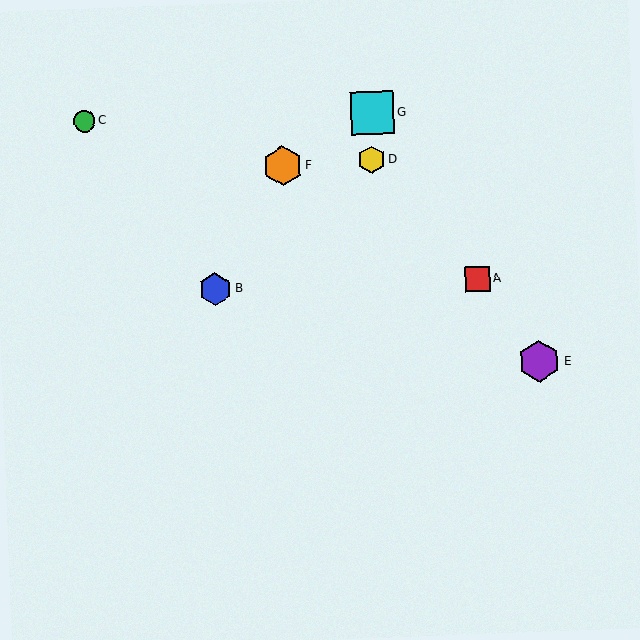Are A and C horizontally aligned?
No, A is at y≈279 and C is at y≈121.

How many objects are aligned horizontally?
2 objects (A, B) are aligned horizontally.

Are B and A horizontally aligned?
Yes, both are at y≈289.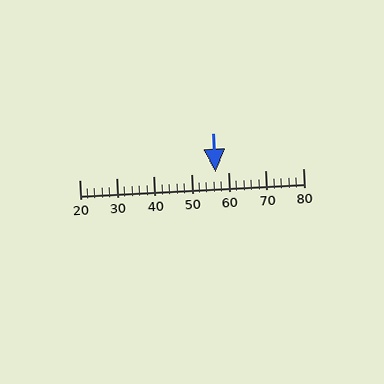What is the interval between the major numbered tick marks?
The major tick marks are spaced 10 units apart.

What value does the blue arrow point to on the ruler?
The blue arrow points to approximately 56.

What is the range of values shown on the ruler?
The ruler shows values from 20 to 80.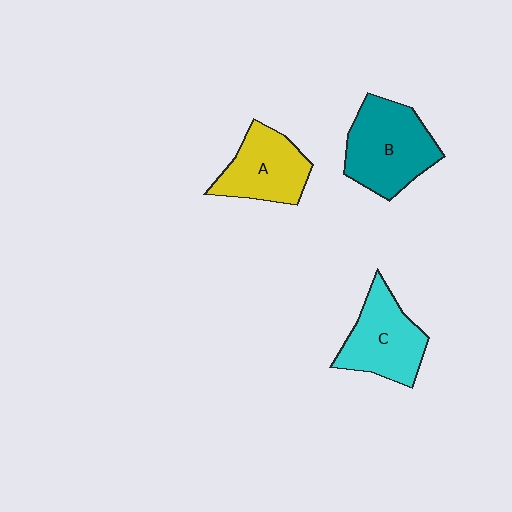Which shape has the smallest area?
Shape A (yellow).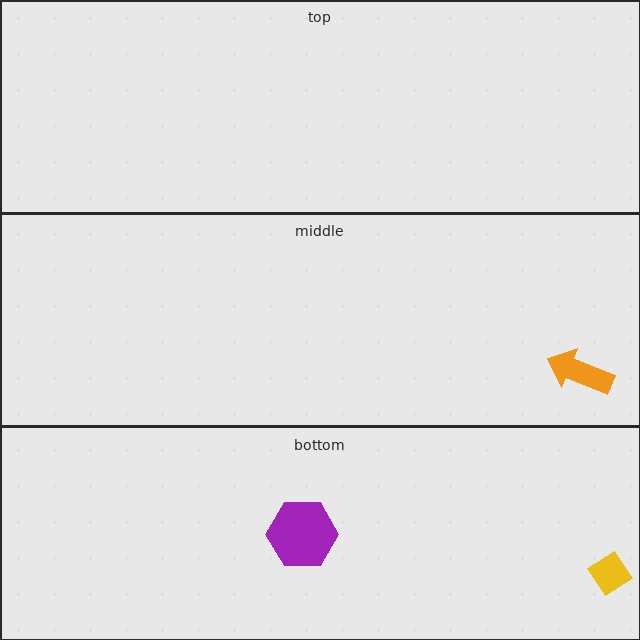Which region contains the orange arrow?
The middle region.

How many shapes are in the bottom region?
2.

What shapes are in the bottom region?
The yellow diamond, the purple hexagon.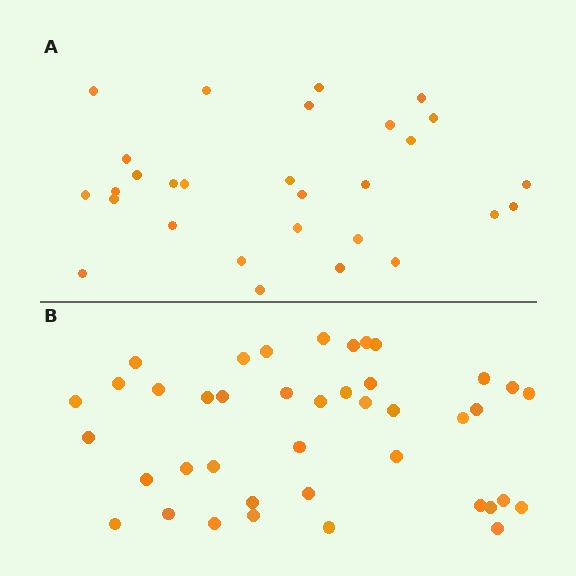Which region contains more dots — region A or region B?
Region B (the bottom region) has more dots.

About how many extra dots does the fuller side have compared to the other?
Region B has roughly 12 or so more dots than region A.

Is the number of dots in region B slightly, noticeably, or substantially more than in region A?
Region B has noticeably more, but not dramatically so. The ratio is roughly 1.4 to 1.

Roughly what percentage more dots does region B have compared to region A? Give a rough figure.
About 40% more.